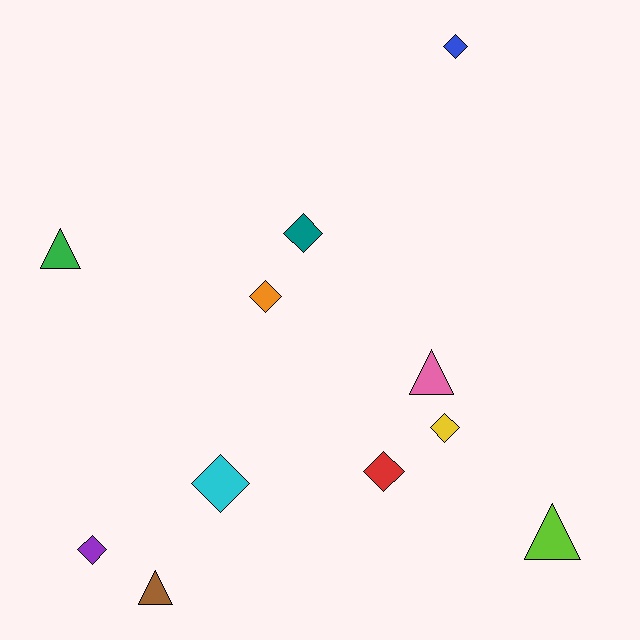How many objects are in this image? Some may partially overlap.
There are 11 objects.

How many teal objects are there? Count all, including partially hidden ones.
There is 1 teal object.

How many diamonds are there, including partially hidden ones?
There are 7 diamonds.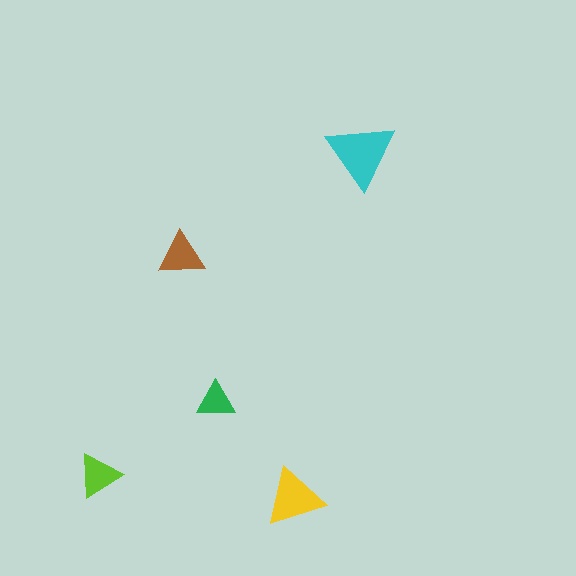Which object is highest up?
The cyan triangle is topmost.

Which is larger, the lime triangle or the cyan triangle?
The cyan one.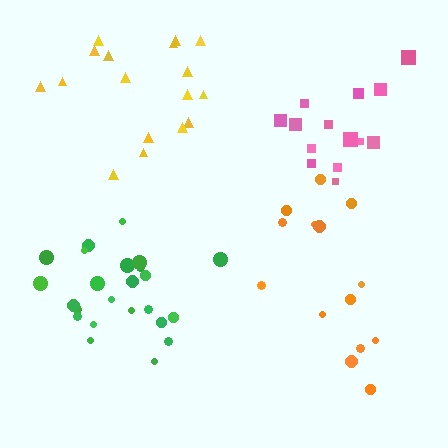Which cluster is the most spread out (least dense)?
Orange.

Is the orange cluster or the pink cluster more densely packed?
Pink.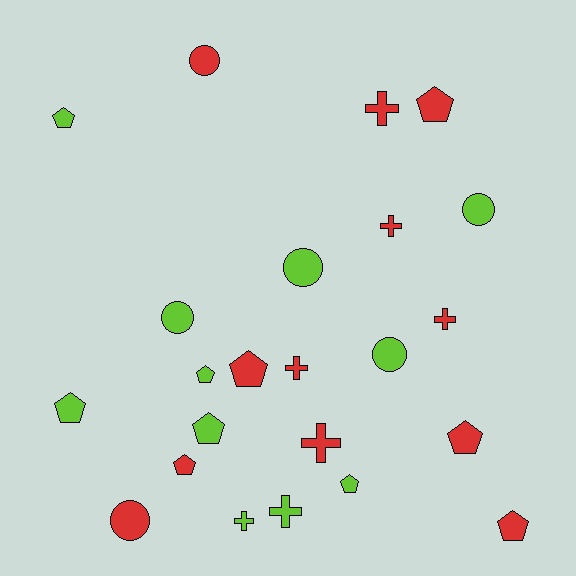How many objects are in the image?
There are 23 objects.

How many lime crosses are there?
There are 2 lime crosses.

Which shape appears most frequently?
Pentagon, with 10 objects.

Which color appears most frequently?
Red, with 12 objects.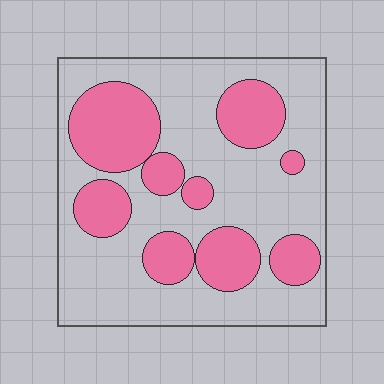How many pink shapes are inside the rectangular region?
9.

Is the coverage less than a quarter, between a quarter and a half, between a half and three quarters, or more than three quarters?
Between a quarter and a half.